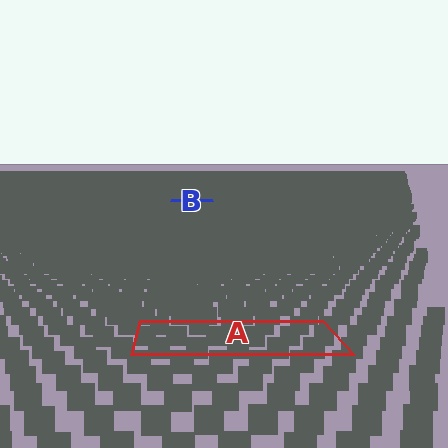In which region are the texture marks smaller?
The texture marks are smaller in region B, because it is farther away.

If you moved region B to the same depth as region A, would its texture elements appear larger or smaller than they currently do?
They would appear larger. At a closer depth, the same texture elements are projected at a bigger on-screen size.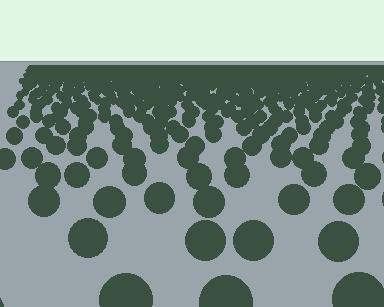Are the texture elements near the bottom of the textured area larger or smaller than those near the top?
Larger. Near the bottom, elements are closer to the viewer and appear at a bigger on-screen size.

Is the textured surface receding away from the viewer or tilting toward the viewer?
The surface is receding away from the viewer. Texture elements get smaller and denser toward the top.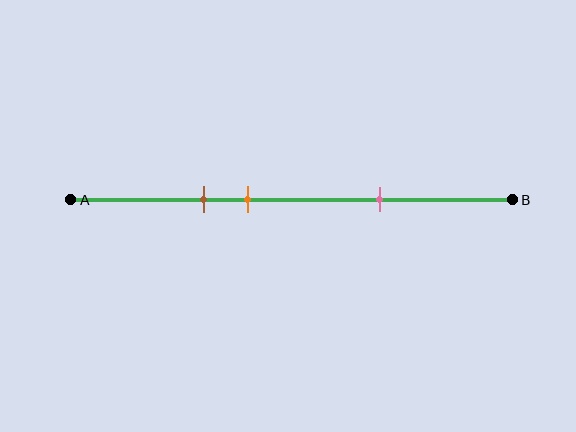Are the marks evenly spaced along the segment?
No, the marks are not evenly spaced.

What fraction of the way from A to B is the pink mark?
The pink mark is approximately 70% (0.7) of the way from A to B.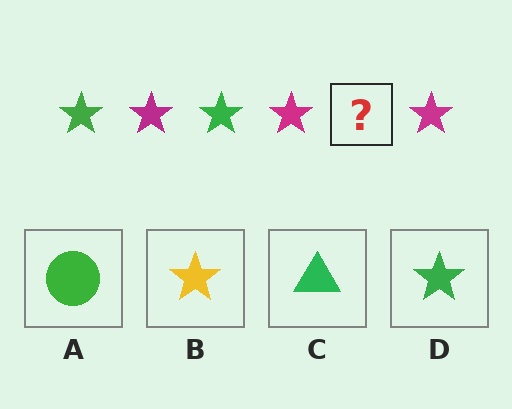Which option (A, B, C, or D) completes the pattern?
D.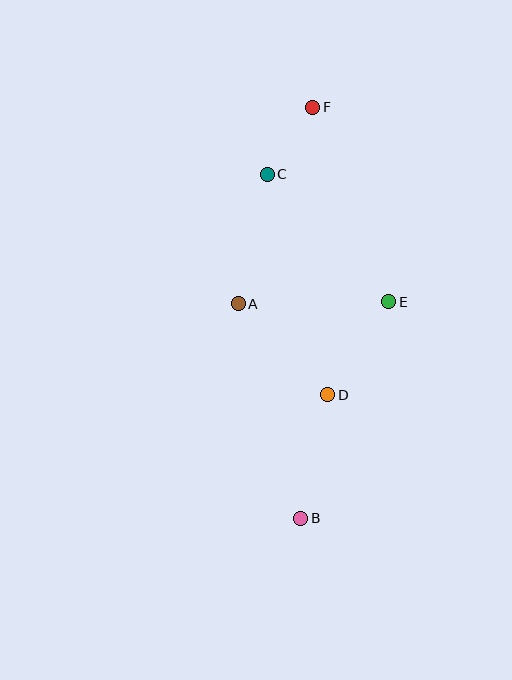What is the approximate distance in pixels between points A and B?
The distance between A and B is approximately 224 pixels.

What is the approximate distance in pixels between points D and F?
The distance between D and F is approximately 288 pixels.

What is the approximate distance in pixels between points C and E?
The distance between C and E is approximately 176 pixels.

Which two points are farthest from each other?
Points B and F are farthest from each other.